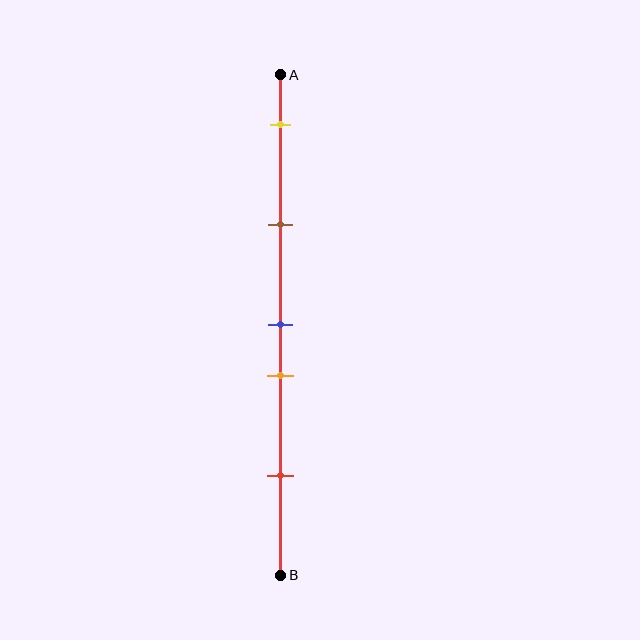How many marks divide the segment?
There are 5 marks dividing the segment.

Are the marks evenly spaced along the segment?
No, the marks are not evenly spaced.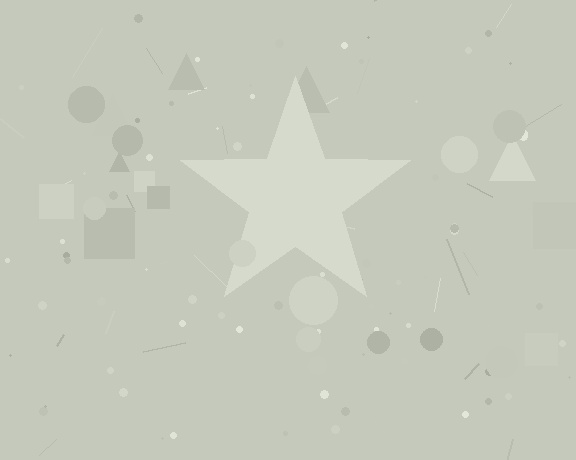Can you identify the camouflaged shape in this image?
The camouflaged shape is a star.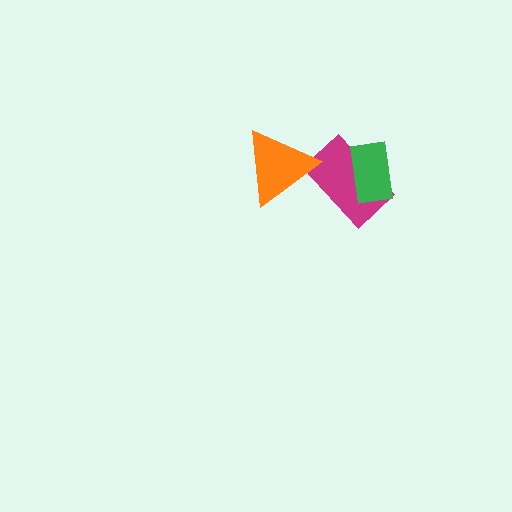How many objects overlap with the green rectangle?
1 object overlaps with the green rectangle.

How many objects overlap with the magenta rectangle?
2 objects overlap with the magenta rectangle.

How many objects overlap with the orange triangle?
1 object overlaps with the orange triangle.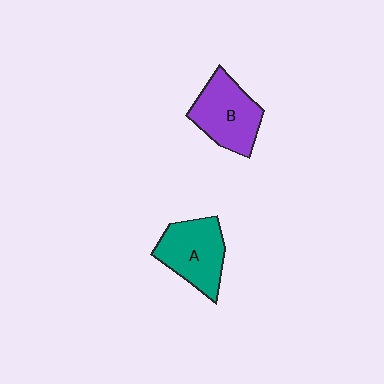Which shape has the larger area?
Shape B (purple).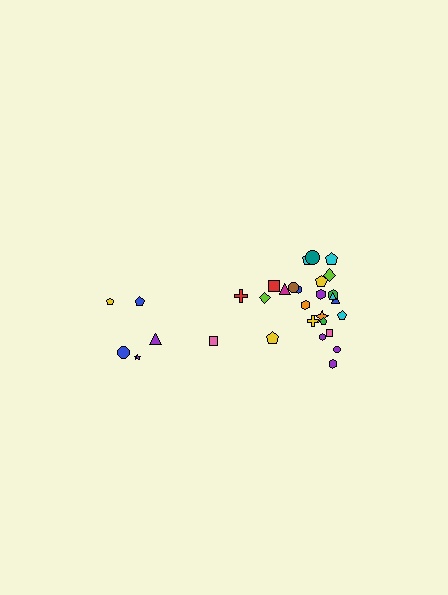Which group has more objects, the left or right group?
The right group.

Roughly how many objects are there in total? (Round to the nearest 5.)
Roughly 30 objects in total.